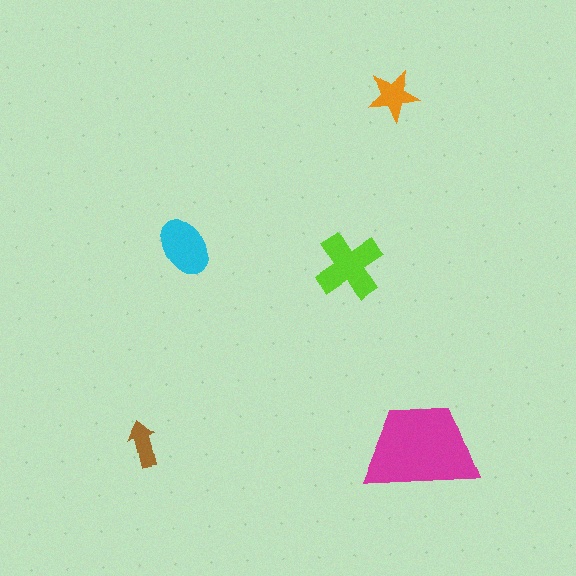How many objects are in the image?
There are 5 objects in the image.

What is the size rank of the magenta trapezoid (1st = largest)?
1st.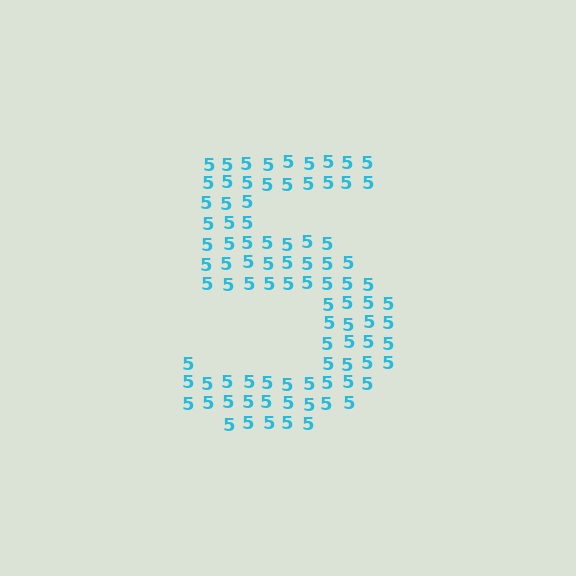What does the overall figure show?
The overall figure shows the digit 5.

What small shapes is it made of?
It is made of small digit 5's.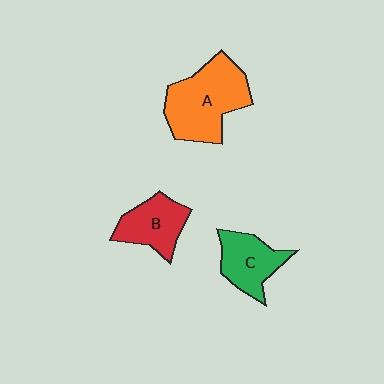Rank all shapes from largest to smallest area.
From largest to smallest: A (orange), C (green), B (red).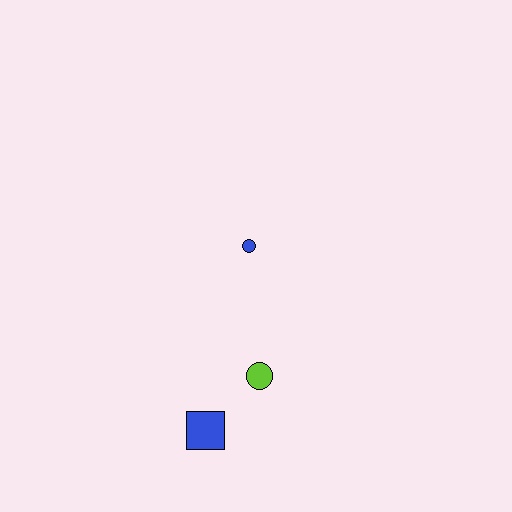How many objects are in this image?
There are 3 objects.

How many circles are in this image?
There are 2 circles.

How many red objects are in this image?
There are no red objects.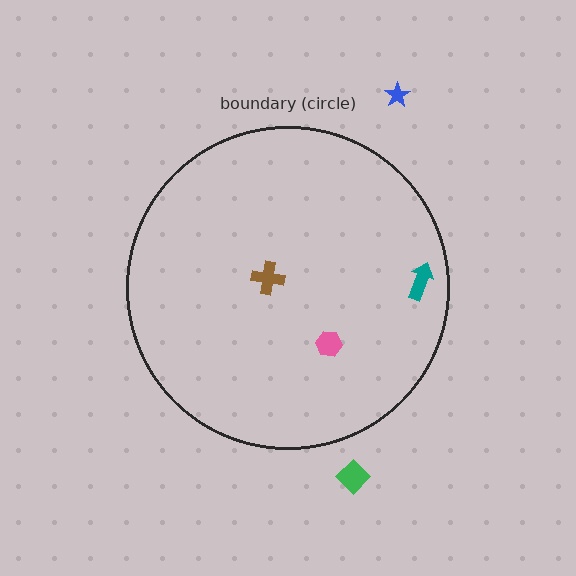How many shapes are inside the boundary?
3 inside, 2 outside.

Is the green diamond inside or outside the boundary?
Outside.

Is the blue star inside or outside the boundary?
Outside.